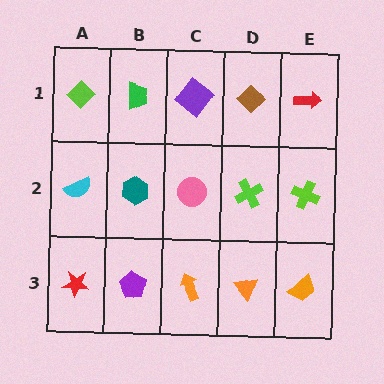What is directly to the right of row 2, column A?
A teal hexagon.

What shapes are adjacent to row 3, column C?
A pink circle (row 2, column C), a purple pentagon (row 3, column B), an orange triangle (row 3, column D).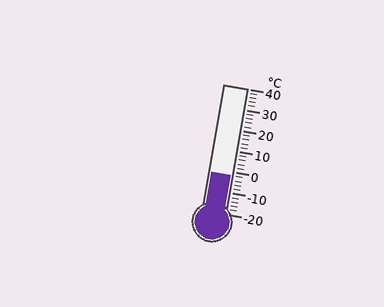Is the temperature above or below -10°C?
The temperature is above -10°C.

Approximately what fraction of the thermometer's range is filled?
The thermometer is filled to approximately 30% of its range.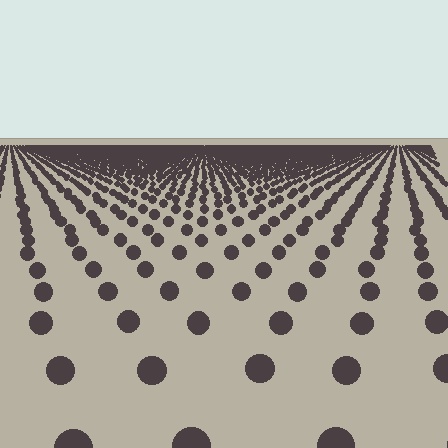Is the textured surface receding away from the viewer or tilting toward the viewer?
The surface is receding away from the viewer. Texture elements get smaller and denser toward the top.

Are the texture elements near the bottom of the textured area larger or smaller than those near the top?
Larger. Near the bottom, elements are closer to the viewer and appear at a bigger on-screen size.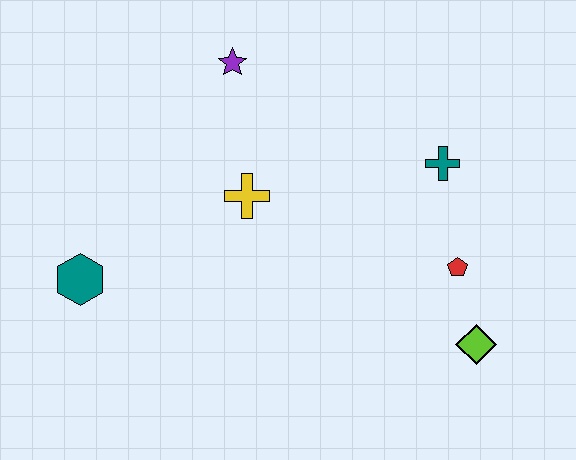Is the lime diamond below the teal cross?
Yes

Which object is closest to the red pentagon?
The lime diamond is closest to the red pentagon.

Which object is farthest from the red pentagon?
The teal hexagon is farthest from the red pentagon.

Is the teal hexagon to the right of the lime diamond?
No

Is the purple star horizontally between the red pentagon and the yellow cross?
No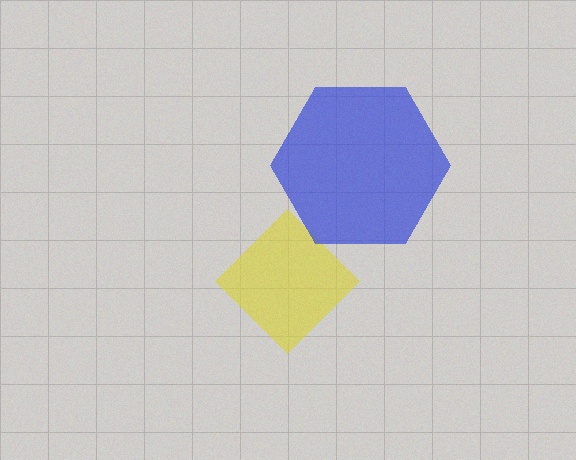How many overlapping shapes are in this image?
There are 2 overlapping shapes in the image.